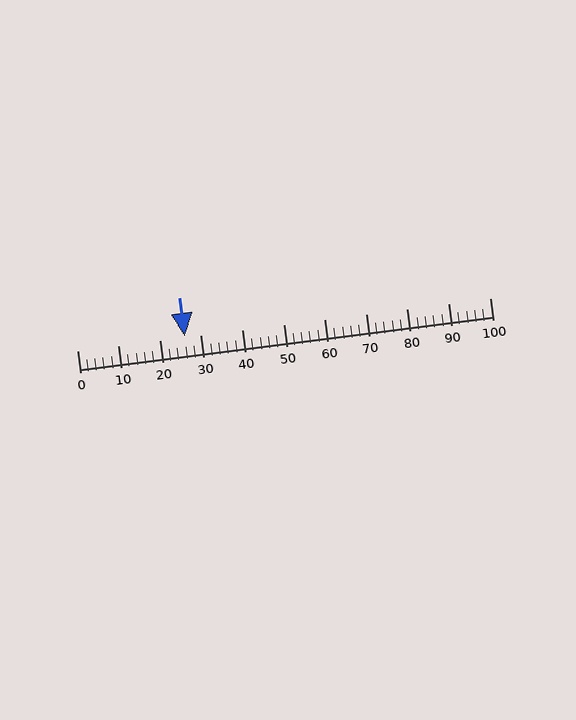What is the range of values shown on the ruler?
The ruler shows values from 0 to 100.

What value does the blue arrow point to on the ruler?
The blue arrow points to approximately 26.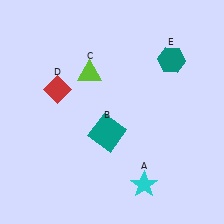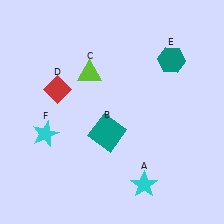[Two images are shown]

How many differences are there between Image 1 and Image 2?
There is 1 difference between the two images.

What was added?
A cyan star (F) was added in Image 2.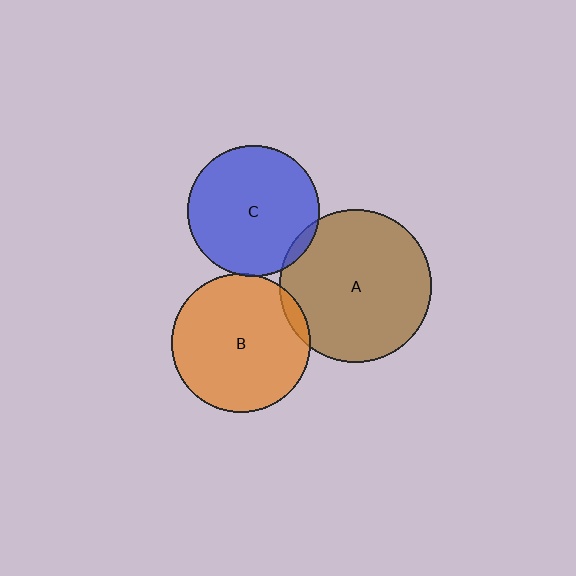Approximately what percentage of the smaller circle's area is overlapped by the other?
Approximately 5%.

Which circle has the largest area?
Circle A (brown).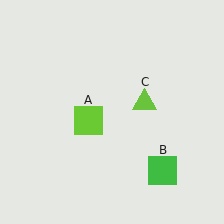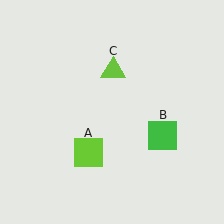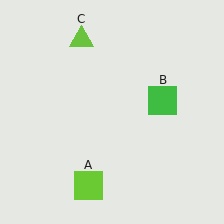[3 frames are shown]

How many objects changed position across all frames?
3 objects changed position: lime square (object A), green square (object B), lime triangle (object C).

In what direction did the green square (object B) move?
The green square (object B) moved up.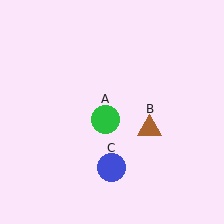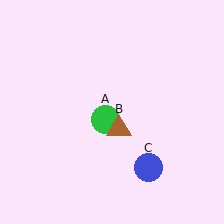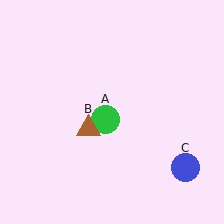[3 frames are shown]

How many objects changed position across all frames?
2 objects changed position: brown triangle (object B), blue circle (object C).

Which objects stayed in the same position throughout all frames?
Green circle (object A) remained stationary.